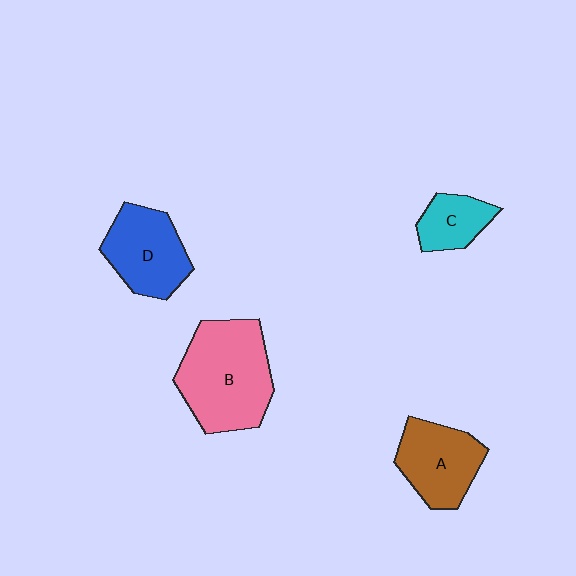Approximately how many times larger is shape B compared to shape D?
Approximately 1.5 times.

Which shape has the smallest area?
Shape C (cyan).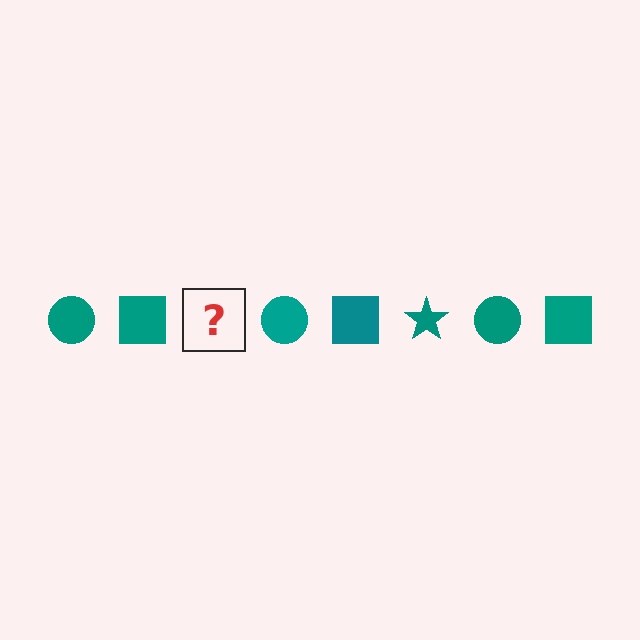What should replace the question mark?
The question mark should be replaced with a teal star.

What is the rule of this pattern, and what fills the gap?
The rule is that the pattern cycles through circle, square, star shapes in teal. The gap should be filled with a teal star.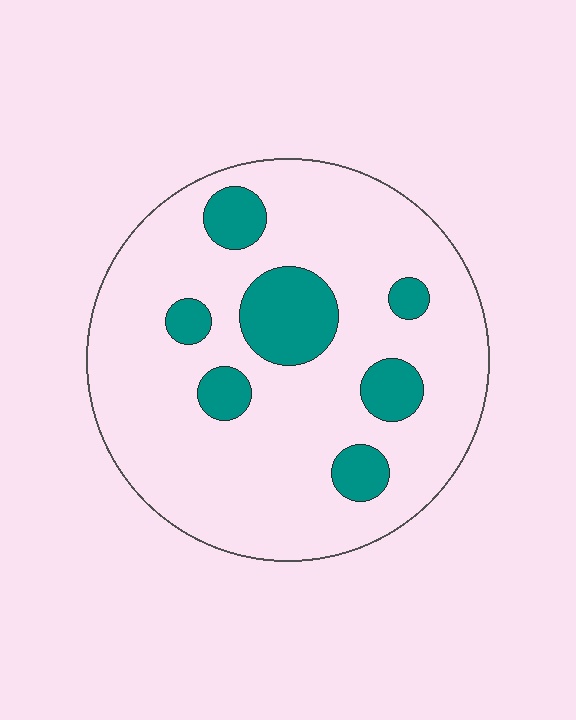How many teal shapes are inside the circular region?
7.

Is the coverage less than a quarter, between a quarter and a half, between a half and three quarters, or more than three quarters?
Less than a quarter.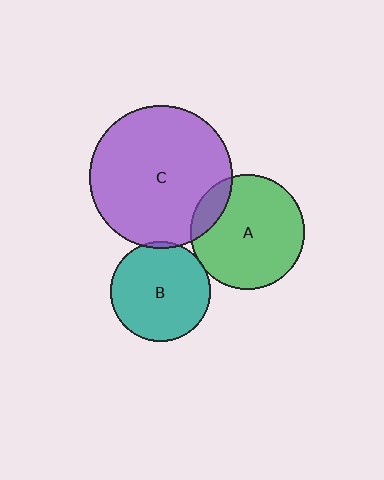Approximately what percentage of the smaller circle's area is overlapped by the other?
Approximately 15%.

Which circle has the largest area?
Circle C (purple).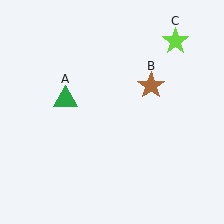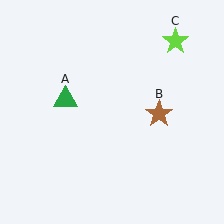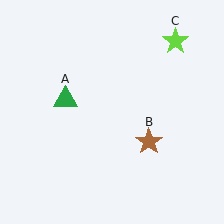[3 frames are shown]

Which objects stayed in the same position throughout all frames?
Green triangle (object A) and lime star (object C) remained stationary.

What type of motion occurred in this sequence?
The brown star (object B) rotated clockwise around the center of the scene.